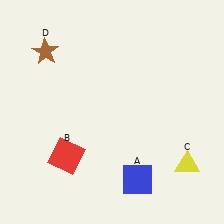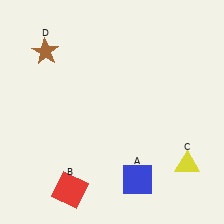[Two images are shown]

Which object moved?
The red square (B) moved down.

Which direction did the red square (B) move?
The red square (B) moved down.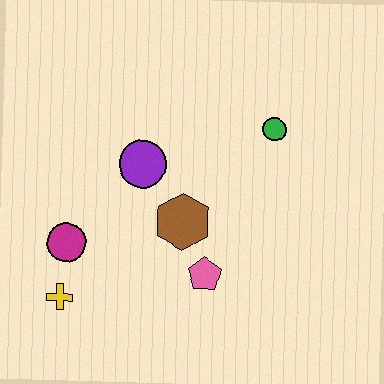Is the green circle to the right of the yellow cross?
Yes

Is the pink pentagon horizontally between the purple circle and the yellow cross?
No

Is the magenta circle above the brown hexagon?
No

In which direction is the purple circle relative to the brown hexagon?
The purple circle is above the brown hexagon.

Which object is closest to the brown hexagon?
The pink pentagon is closest to the brown hexagon.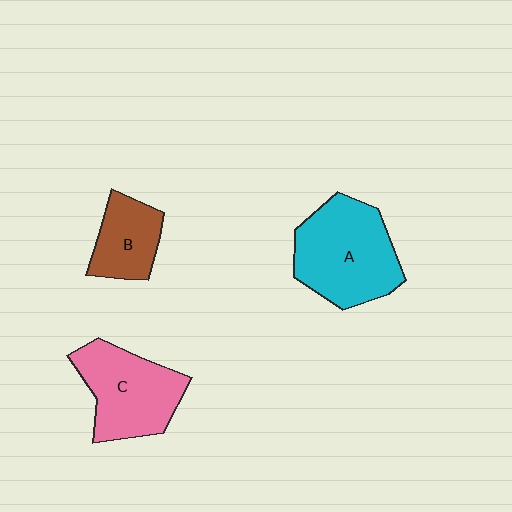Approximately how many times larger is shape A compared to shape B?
Approximately 1.9 times.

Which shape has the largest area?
Shape A (cyan).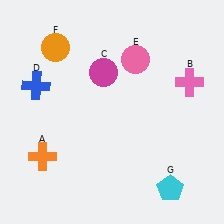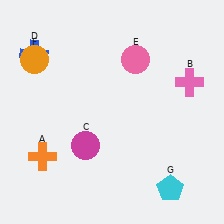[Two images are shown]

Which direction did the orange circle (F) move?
The orange circle (F) moved left.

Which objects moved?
The objects that moved are: the magenta circle (C), the blue cross (D), the orange circle (F).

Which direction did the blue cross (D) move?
The blue cross (D) moved up.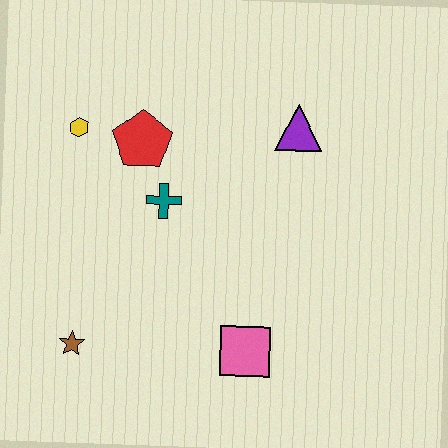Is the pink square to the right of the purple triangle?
No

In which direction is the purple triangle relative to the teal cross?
The purple triangle is to the right of the teal cross.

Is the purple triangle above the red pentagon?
Yes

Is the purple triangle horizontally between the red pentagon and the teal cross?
No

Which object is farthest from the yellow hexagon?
The pink square is farthest from the yellow hexagon.